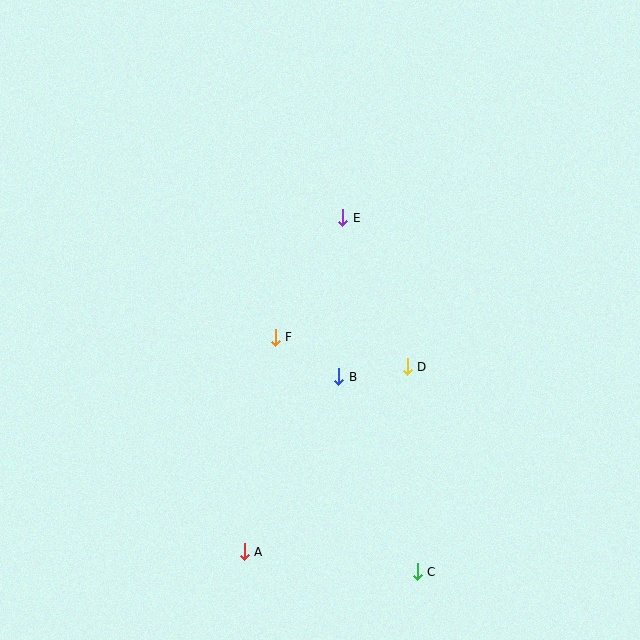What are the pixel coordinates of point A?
Point A is at (244, 552).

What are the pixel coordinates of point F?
Point F is at (275, 337).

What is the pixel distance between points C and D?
The distance between C and D is 205 pixels.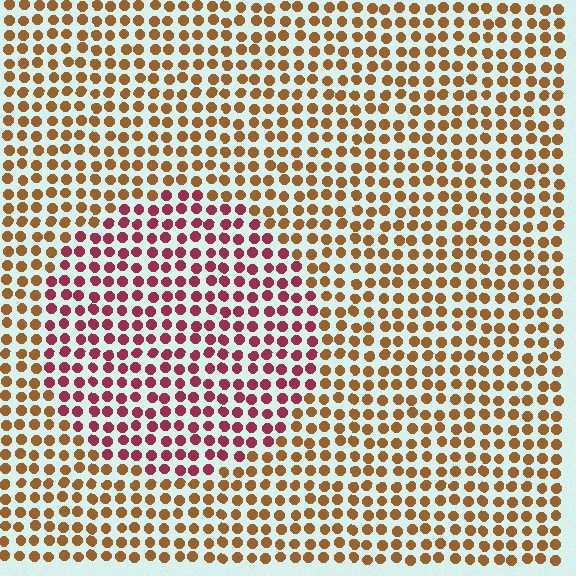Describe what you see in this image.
The image is filled with small brown elements in a uniform arrangement. A circle-shaped region is visible where the elements are tinted to a slightly different hue, forming a subtle color boundary.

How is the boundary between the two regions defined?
The boundary is defined purely by a slight shift in hue (about 48 degrees). Spacing, size, and orientation are identical on both sides.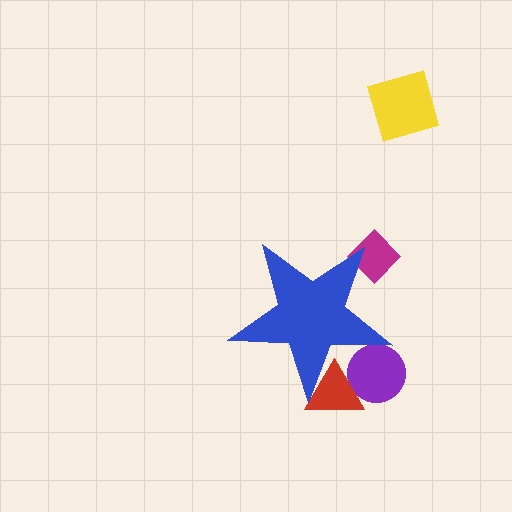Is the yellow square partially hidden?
No, the yellow square is fully visible.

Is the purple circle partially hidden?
Yes, the purple circle is partially hidden behind the blue star.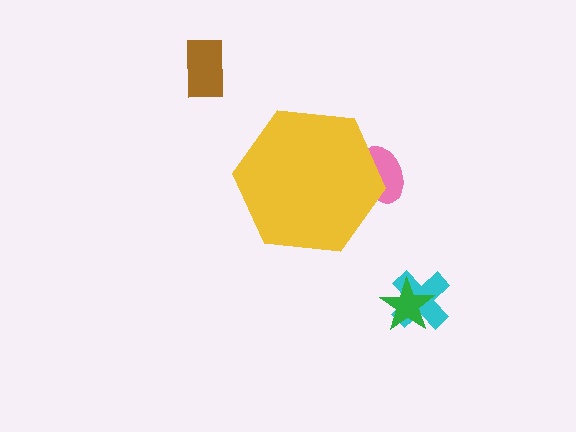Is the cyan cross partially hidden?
No, the cyan cross is fully visible.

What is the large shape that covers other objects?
A yellow hexagon.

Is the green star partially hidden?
No, the green star is fully visible.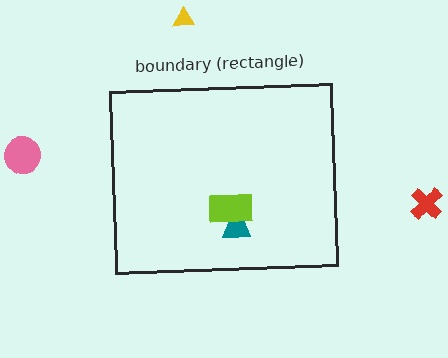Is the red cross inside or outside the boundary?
Outside.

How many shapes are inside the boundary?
2 inside, 3 outside.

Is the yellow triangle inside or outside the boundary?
Outside.